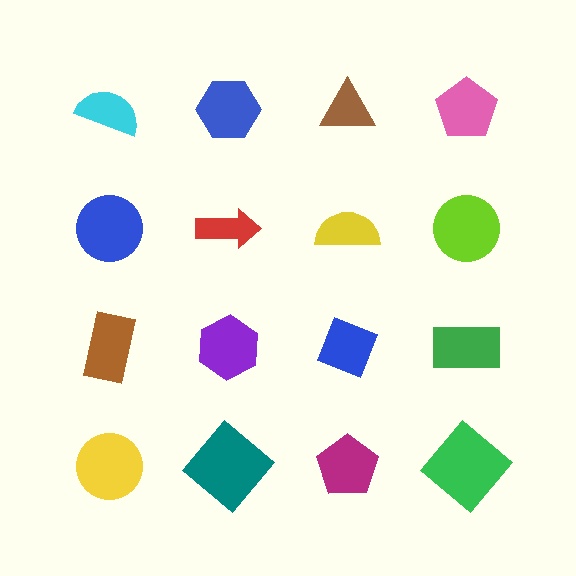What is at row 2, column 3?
A yellow semicircle.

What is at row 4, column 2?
A teal diamond.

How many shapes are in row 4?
4 shapes.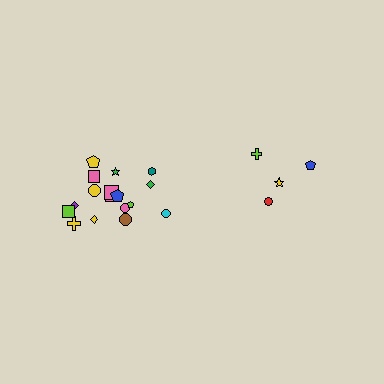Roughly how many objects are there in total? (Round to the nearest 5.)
Roughly 20 objects in total.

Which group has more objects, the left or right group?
The left group.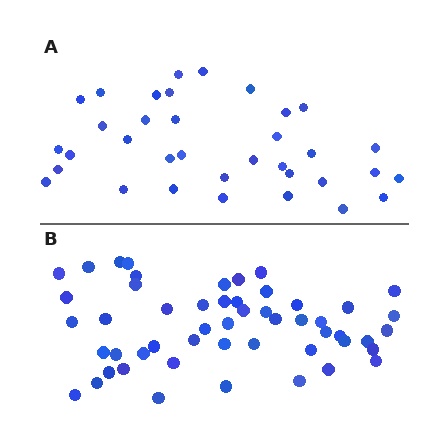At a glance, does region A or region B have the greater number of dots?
Region B (the bottom region) has more dots.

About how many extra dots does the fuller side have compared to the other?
Region B has approximately 15 more dots than region A.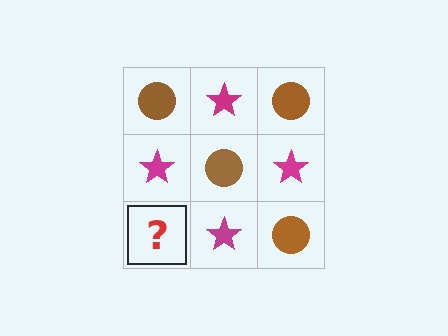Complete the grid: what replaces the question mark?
The question mark should be replaced with a brown circle.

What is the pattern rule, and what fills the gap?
The rule is that it alternates brown circle and magenta star in a checkerboard pattern. The gap should be filled with a brown circle.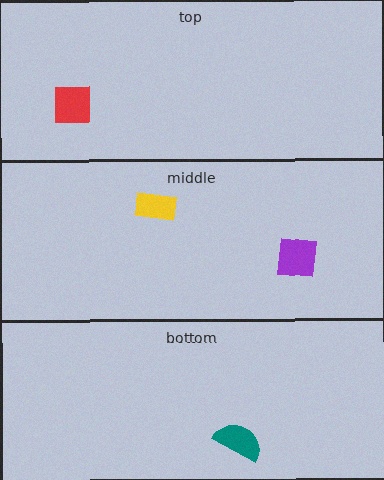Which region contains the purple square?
The middle region.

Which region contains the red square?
The top region.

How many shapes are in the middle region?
2.